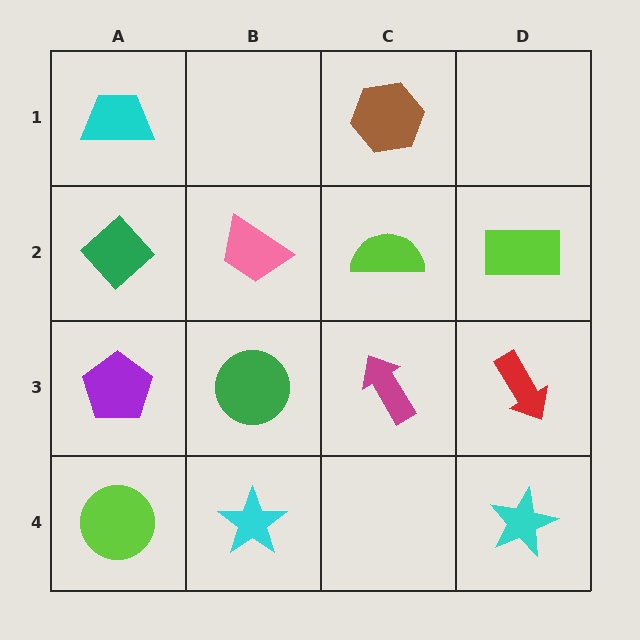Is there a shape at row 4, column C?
No, that cell is empty.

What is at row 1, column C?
A brown hexagon.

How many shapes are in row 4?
3 shapes.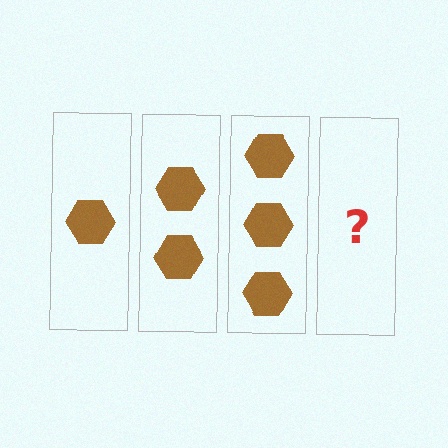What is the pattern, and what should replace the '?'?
The pattern is that each step adds one more hexagon. The '?' should be 4 hexagons.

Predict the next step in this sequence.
The next step is 4 hexagons.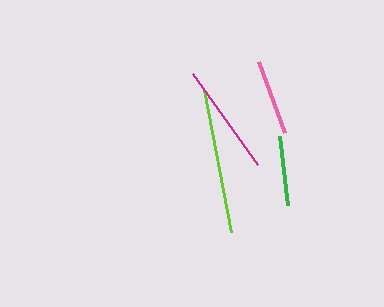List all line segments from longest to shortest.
From longest to shortest: lime, magenta, pink, green.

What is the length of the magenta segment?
The magenta segment is approximately 111 pixels long.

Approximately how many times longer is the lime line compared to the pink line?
The lime line is approximately 1.9 times the length of the pink line.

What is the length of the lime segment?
The lime segment is approximately 145 pixels long.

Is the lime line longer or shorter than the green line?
The lime line is longer than the green line.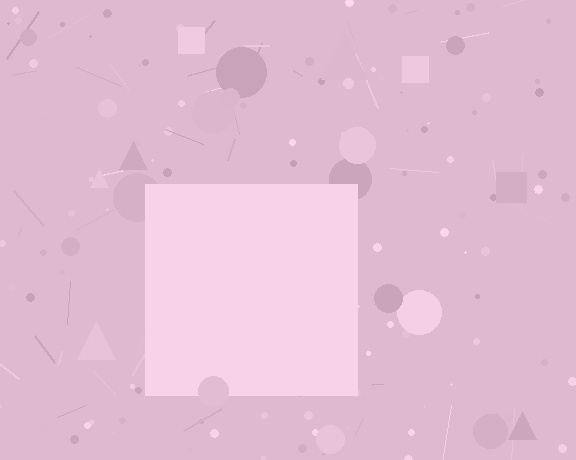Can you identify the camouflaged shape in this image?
The camouflaged shape is a square.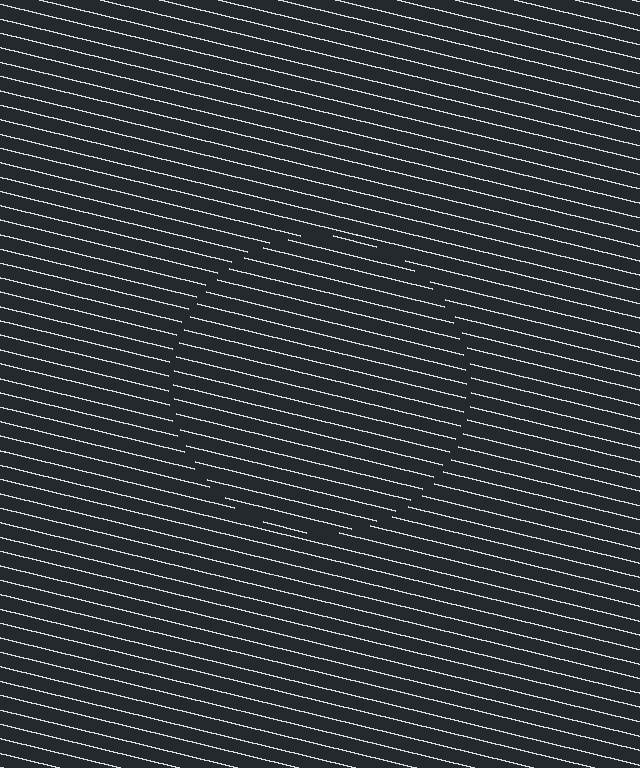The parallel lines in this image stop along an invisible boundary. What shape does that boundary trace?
An illusory circle. The interior of the shape contains the same grating, shifted by half a period — the contour is defined by the phase discontinuity where line-ends from the inner and outer gratings abut.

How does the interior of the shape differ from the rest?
The interior of the shape contains the same grating, shifted by half a period — the contour is defined by the phase discontinuity where line-ends from the inner and outer gratings abut.